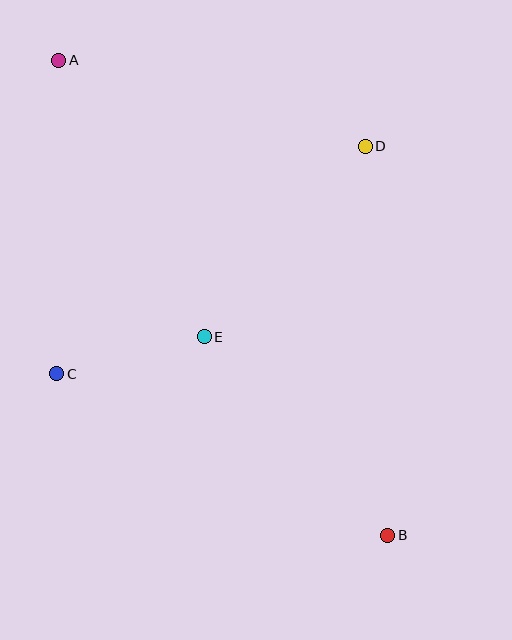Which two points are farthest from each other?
Points A and B are farthest from each other.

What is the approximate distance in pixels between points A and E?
The distance between A and E is approximately 312 pixels.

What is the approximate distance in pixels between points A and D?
The distance between A and D is approximately 318 pixels.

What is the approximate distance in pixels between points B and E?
The distance between B and E is approximately 270 pixels.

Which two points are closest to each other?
Points C and E are closest to each other.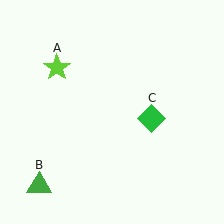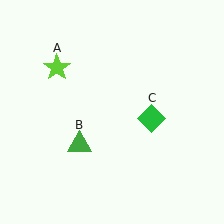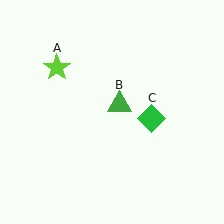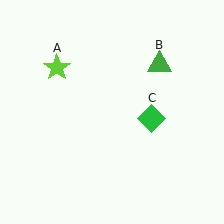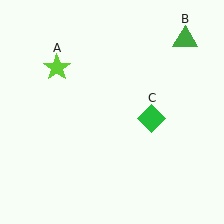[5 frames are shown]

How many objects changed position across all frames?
1 object changed position: green triangle (object B).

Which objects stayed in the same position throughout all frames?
Lime star (object A) and green diamond (object C) remained stationary.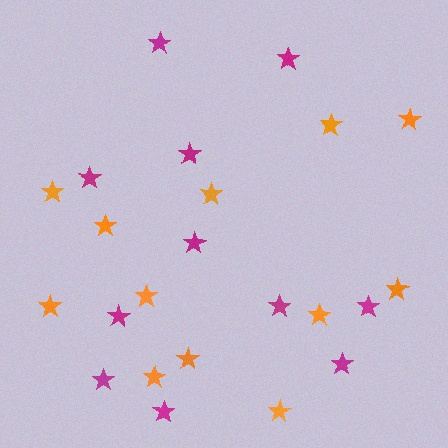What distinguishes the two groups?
There are 2 groups: one group of magenta stars (11) and one group of orange stars (12).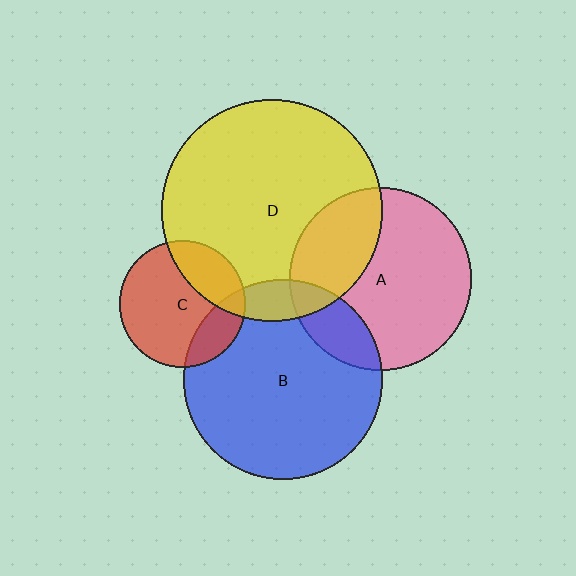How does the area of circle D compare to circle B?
Approximately 1.2 times.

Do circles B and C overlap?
Yes.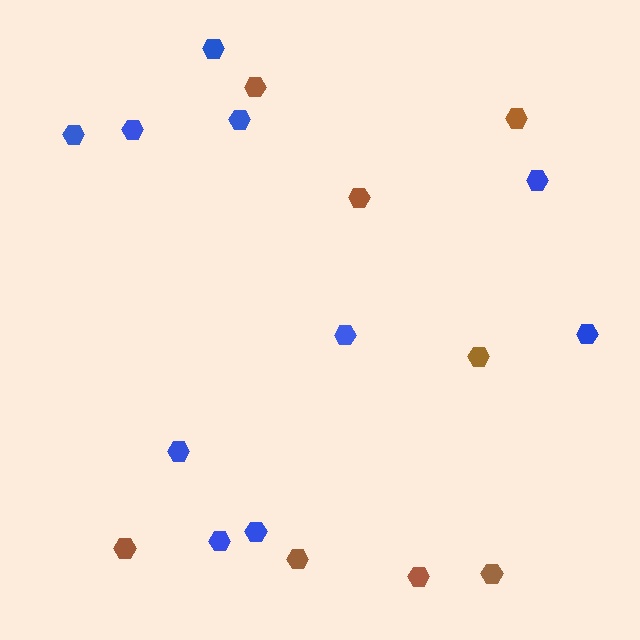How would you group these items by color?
There are 2 groups: one group of brown hexagons (8) and one group of blue hexagons (10).